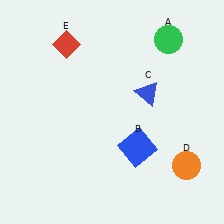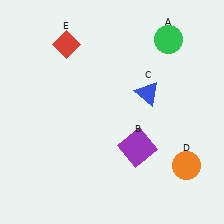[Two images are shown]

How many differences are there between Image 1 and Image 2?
There is 1 difference between the two images.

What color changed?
The square (B) changed from blue in Image 1 to purple in Image 2.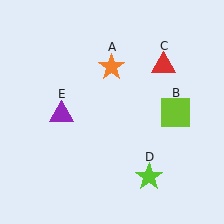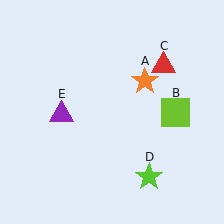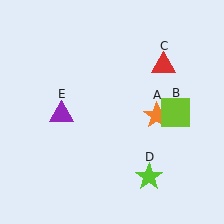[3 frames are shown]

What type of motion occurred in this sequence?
The orange star (object A) rotated clockwise around the center of the scene.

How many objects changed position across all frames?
1 object changed position: orange star (object A).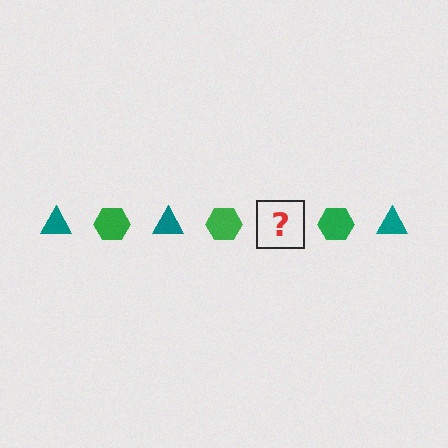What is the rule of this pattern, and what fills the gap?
The rule is that the pattern alternates between teal triangle and green hexagon. The gap should be filled with a teal triangle.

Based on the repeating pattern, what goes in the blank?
The blank should be a teal triangle.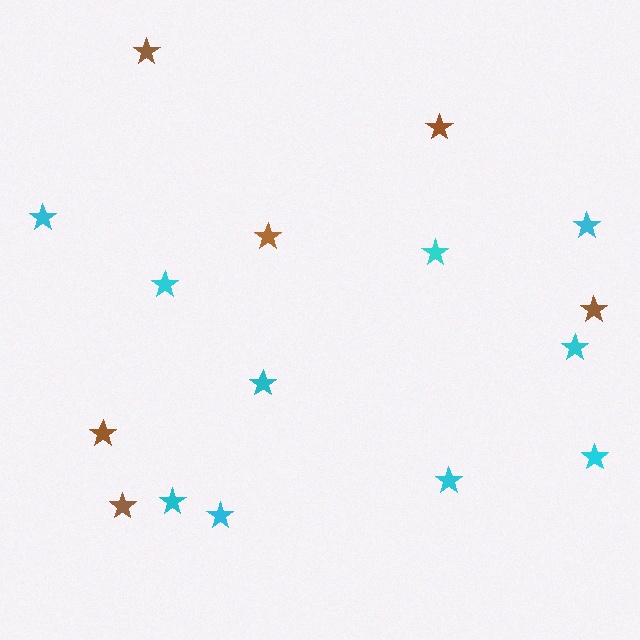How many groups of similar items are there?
There are 2 groups: one group of cyan stars (10) and one group of brown stars (6).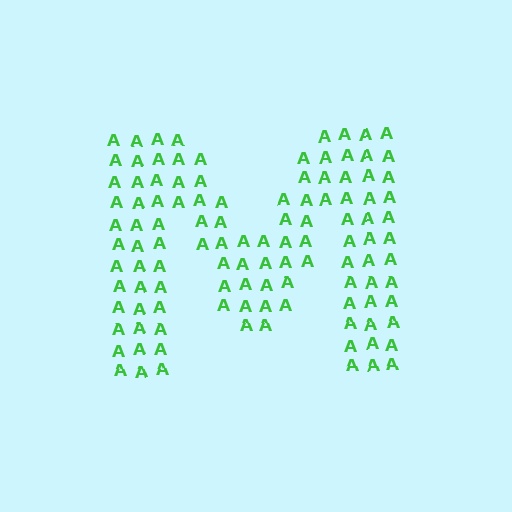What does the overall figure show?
The overall figure shows the letter M.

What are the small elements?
The small elements are letter A's.